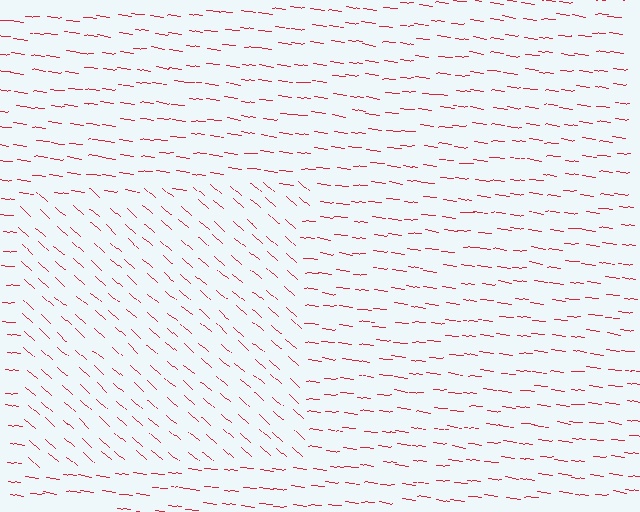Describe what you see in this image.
The image is filled with small red line segments. A rectangle region in the image has lines oriented differently from the surrounding lines, creating a visible texture boundary.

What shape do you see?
I see a rectangle.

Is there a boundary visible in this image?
Yes, there is a texture boundary formed by a change in line orientation.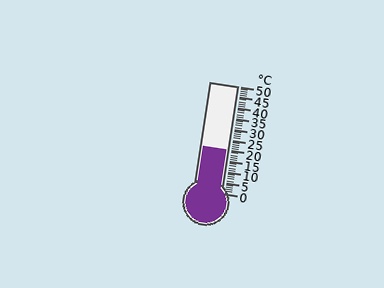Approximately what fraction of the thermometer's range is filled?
The thermometer is filled to approximately 40% of its range.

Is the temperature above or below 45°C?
The temperature is below 45°C.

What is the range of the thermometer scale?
The thermometer scale ranges from 0°C to 50°C.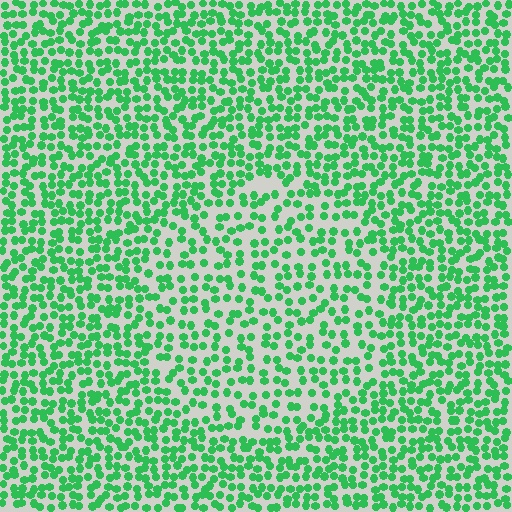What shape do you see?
I see a circle.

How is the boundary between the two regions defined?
The boundary is defined by a change in element density (approximately 1.5x ratio). All elements are the same color, size, and shape.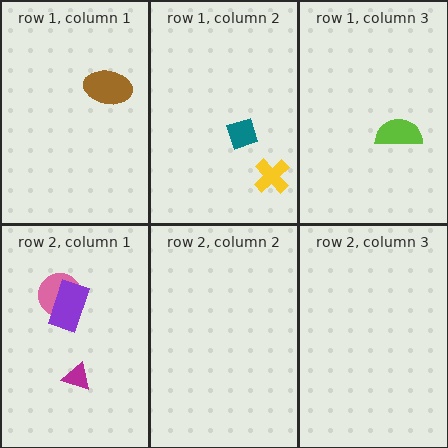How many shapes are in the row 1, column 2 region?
2.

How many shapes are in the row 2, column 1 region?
3.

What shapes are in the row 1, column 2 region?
The teal diamond, the yellow cross.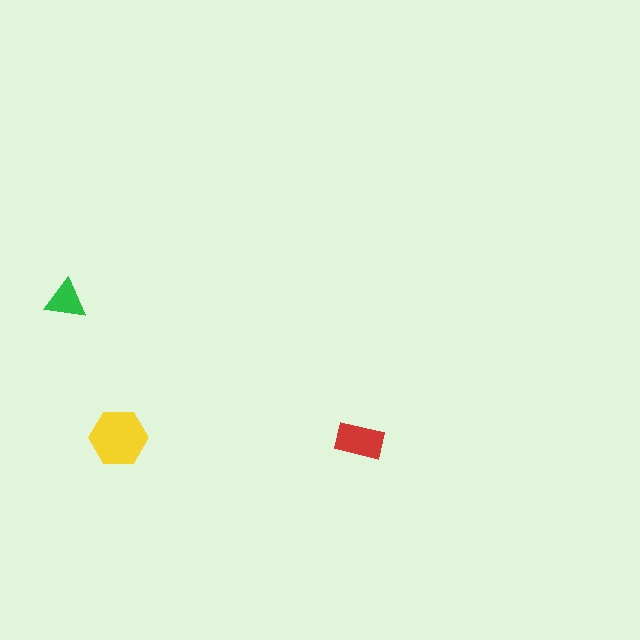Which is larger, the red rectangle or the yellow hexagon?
The yellow hexagon.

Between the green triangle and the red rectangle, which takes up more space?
The red rectangle.